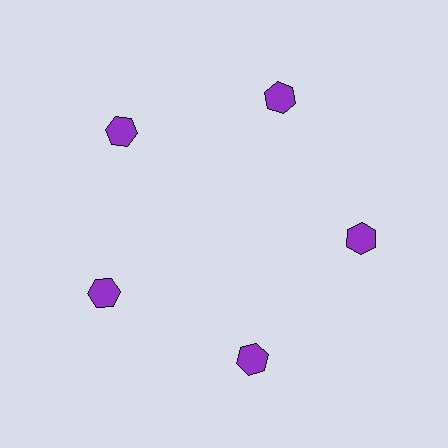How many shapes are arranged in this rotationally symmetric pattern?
There are 5 shapes, arranged in 5 groups of 1.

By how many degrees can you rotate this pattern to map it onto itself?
The pattern maps onto itself every 72 degrees of rotation.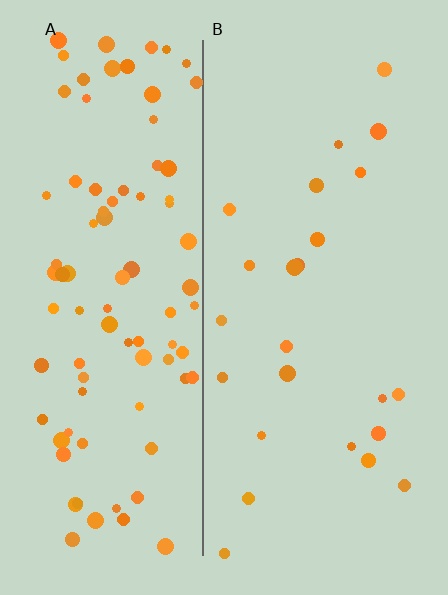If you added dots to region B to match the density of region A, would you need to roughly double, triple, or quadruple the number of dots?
Approximately quadruple.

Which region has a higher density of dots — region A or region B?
A (the left).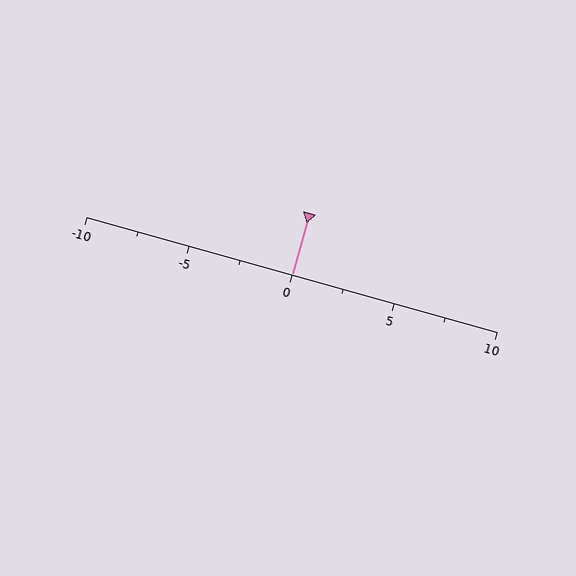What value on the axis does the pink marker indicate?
The marker indicates approximately 0.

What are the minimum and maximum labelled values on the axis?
The axis runs from -10 to 10.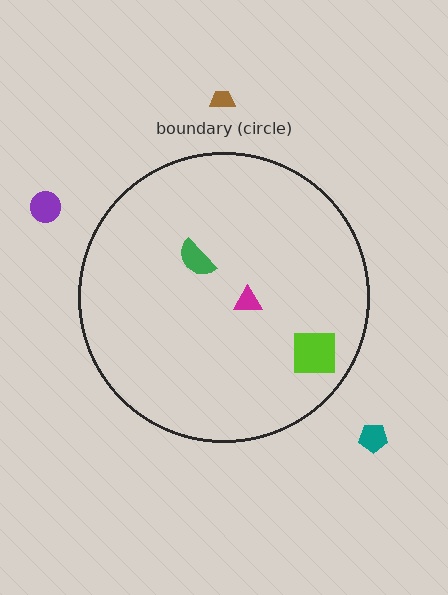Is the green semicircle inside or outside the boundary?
Inside.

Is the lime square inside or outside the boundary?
Inside.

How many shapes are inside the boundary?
3 inside, 3 outside.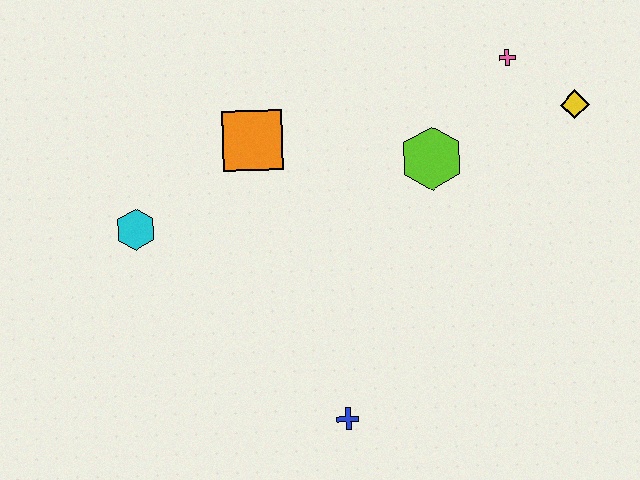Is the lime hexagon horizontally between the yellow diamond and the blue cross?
Yes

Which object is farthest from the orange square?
The yellow diamond is farthest from the orange square.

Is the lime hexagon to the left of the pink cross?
Yes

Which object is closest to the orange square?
The cyan hexagon is closest to the orange square.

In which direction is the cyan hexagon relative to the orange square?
The cyan hexagon is to the left of the orange square.